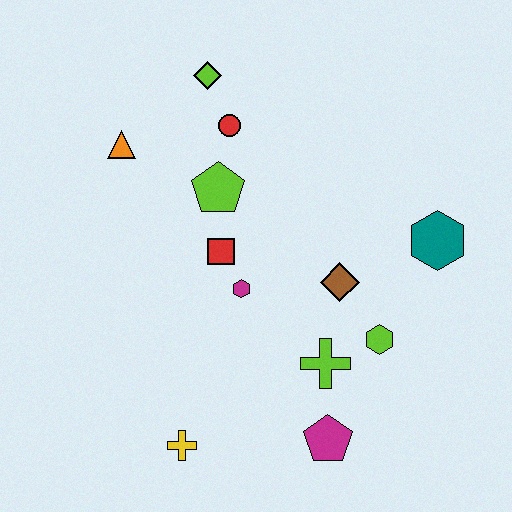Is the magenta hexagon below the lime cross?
No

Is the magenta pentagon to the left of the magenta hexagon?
No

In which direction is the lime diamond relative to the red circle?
The lime diamond is above the red circle.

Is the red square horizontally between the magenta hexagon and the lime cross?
No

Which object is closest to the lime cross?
The lime hexagon is closest to the lime cross.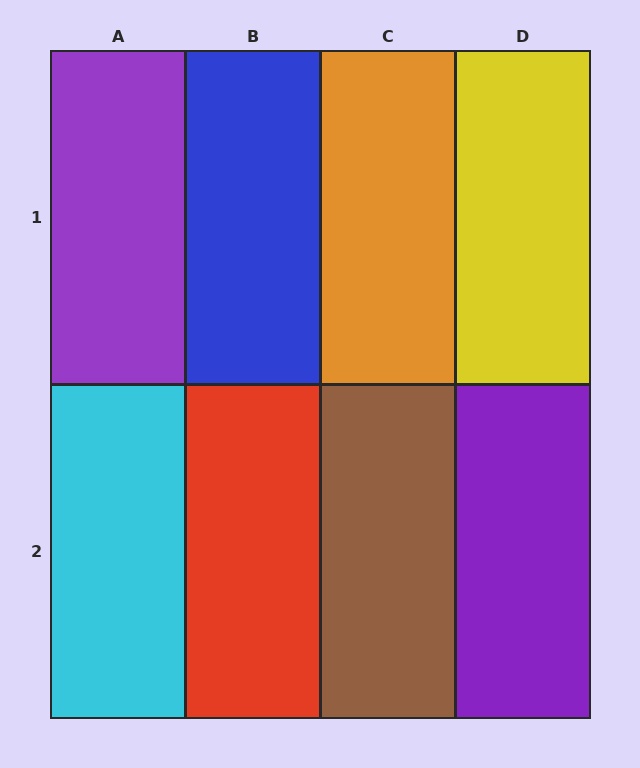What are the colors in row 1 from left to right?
Purple, blue, orange, yellow.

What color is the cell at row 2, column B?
Red.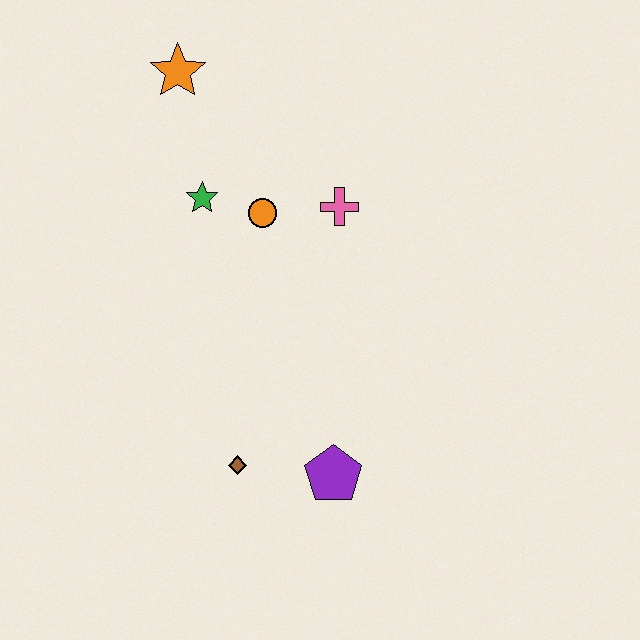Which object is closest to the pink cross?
The orange circle is closest to the pink cross.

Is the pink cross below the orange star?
Yes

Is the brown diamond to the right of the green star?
Yes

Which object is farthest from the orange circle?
The purple pentagon is farthest from the orange circle.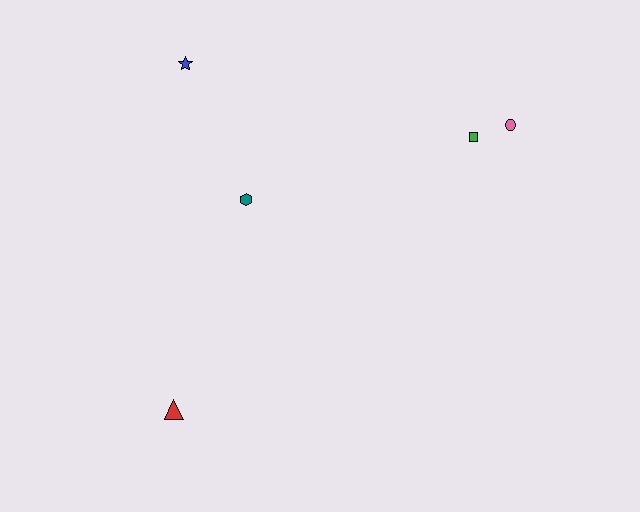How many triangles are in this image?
There is 1 triangle.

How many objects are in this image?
There are 5 objects.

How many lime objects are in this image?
There are no lime objects.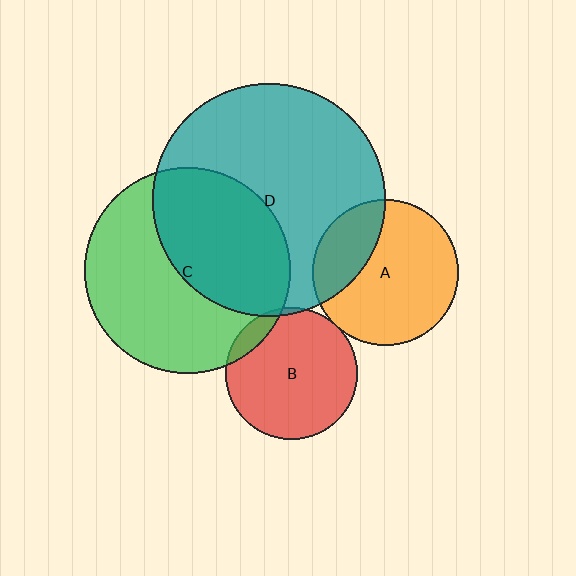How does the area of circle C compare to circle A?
Approximately 2.0 times.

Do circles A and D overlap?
Yes.